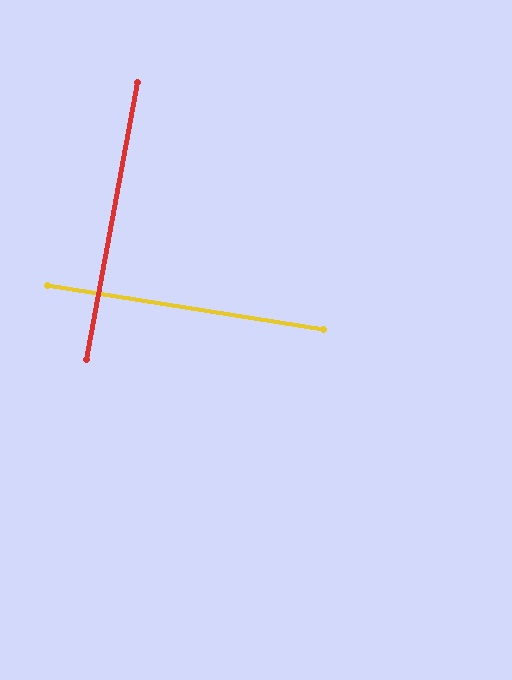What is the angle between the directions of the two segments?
Approximately 89 degrees.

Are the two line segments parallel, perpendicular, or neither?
Perpendicular — they meet at approximately 89°.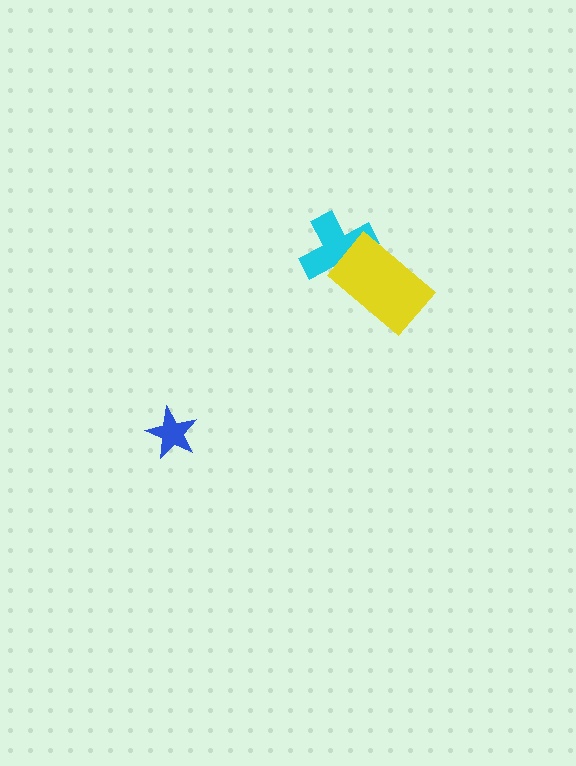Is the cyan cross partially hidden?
Yes, it is partially covered by another shape.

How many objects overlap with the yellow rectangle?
1 object overlaps with the yellow rectangle.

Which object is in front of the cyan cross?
The yellow rectangle is in front of the cyan cross.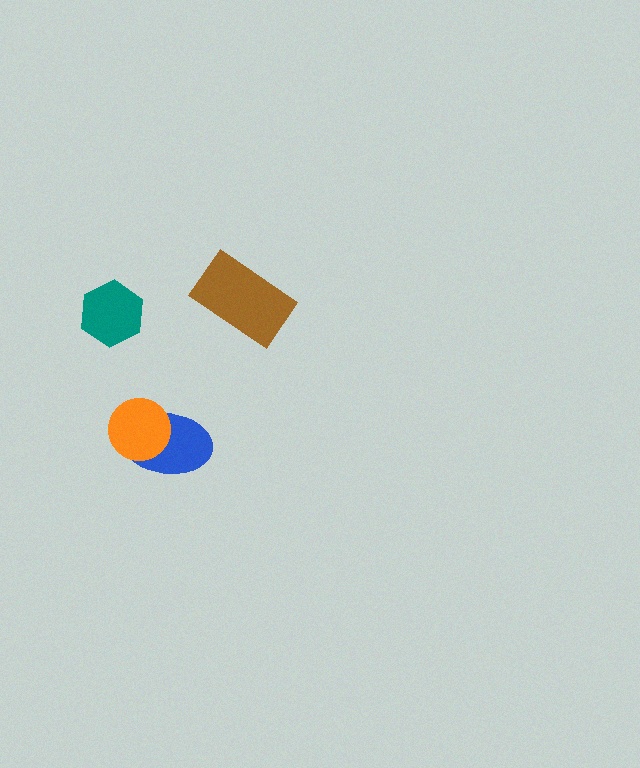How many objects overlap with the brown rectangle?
0 objects overlap with the brown rectangle.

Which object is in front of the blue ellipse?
The orange circle is in front of the blue ellipse.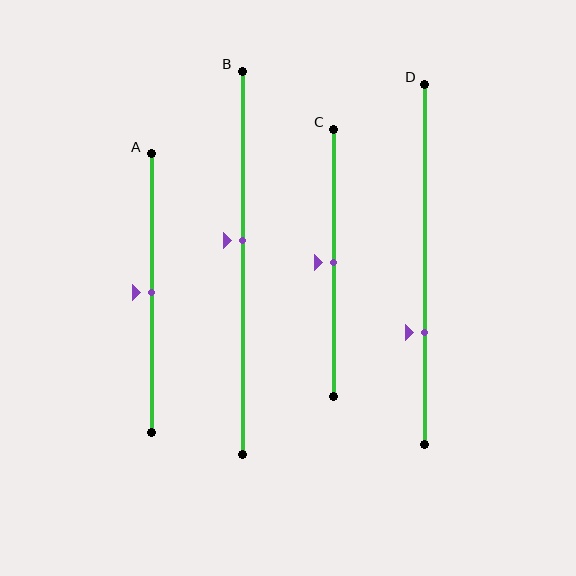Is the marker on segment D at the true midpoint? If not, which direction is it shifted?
No, the marker on segment D is shifted downward by about 19% of the segment length.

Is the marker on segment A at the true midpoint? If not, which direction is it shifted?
Yes, the marker on segment A is at the true midpoint.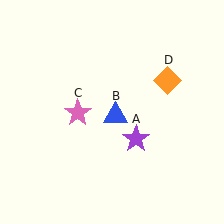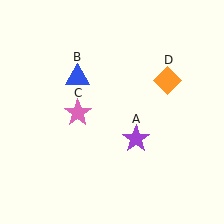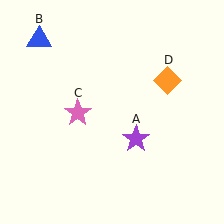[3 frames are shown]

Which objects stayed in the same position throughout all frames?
Purple star (object A) and pink star (object C) and orange diamond (object D) remained stationary.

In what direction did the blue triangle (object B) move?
The blue triangle (object B) moved up and to the left.